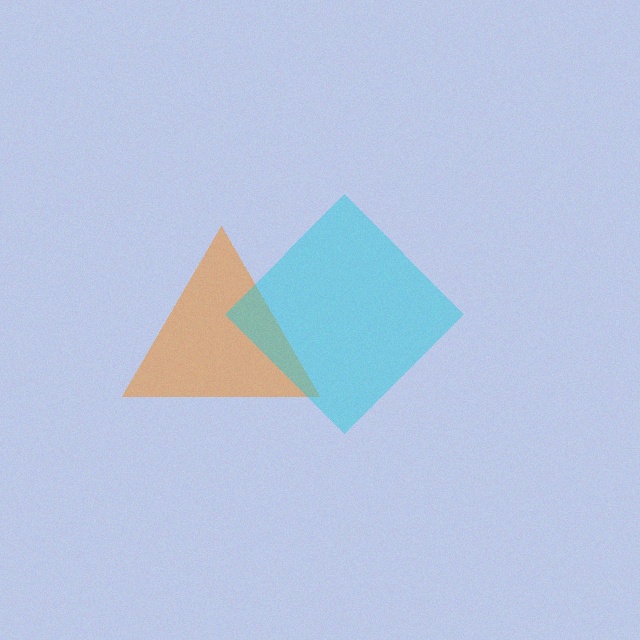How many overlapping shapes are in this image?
There are 2 overlapping shapes in the image.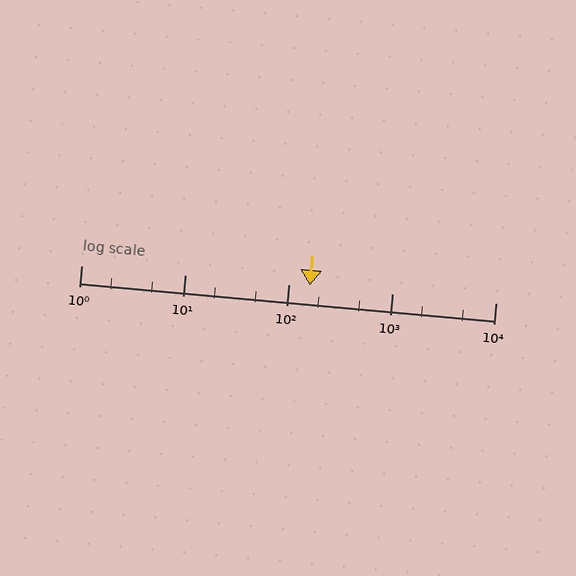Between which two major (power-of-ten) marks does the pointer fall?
The pointer is between 100 and 1000.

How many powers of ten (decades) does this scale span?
The scale spans 4 decades, from 1 to 10000.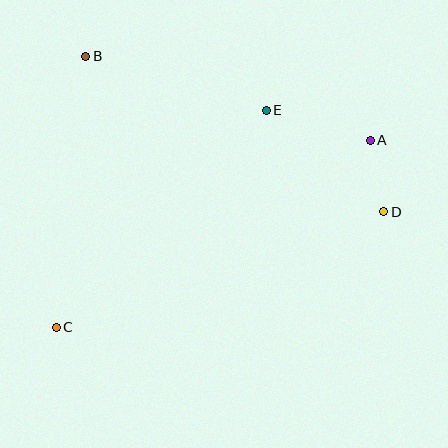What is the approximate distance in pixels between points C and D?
The distance between C and D is approximately 348 pixels.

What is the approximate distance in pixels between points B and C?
The distance between B and C is approximately 273 pixels.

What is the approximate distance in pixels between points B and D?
The distance between B and D is approximately 336 pixels.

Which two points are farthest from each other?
Points A and C are farthest from each other.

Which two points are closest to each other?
Points A and D are closest to each other.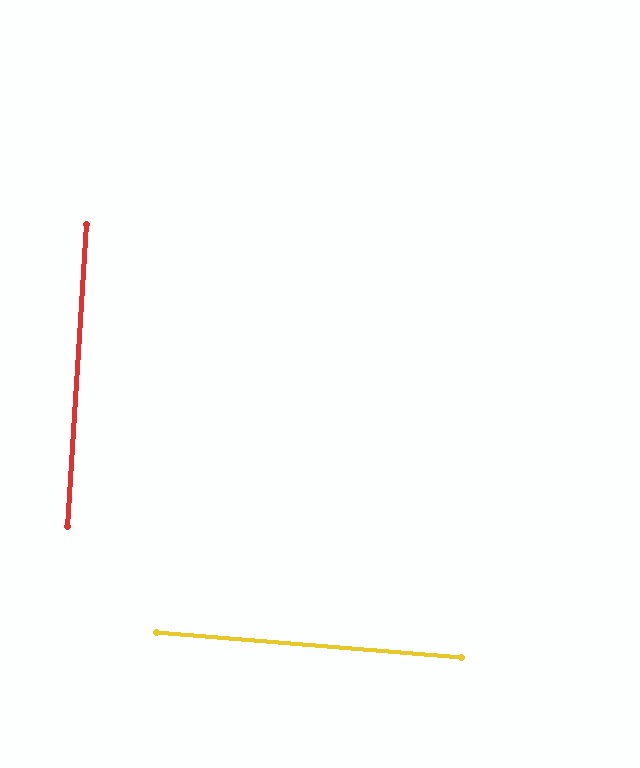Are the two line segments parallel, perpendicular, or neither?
Perpendicular — they meet at approximately 89°.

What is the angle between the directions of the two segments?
Approximately 89 degrees.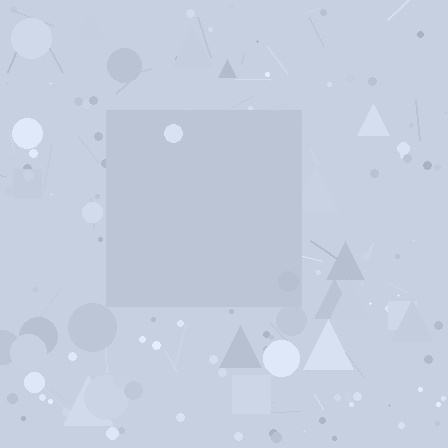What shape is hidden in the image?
A square is hidden in the image.